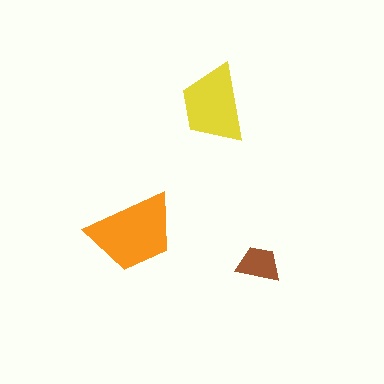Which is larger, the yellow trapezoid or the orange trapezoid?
The orange one.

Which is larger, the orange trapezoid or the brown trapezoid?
The orange one.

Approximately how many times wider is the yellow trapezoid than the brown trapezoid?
About 2 times wider.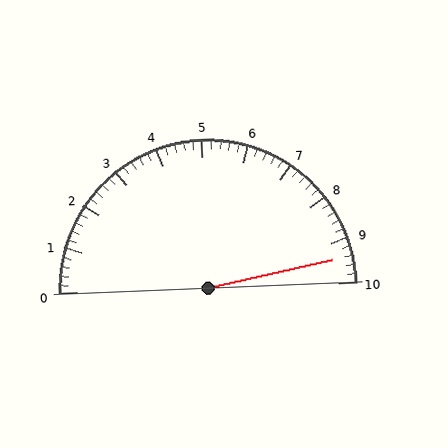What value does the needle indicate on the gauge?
The needle indicates approximately 9.4.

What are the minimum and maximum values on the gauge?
The gauge ranges from 0 to 10.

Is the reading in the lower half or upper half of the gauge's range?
The reading is in the upper half of the range (0 to 10).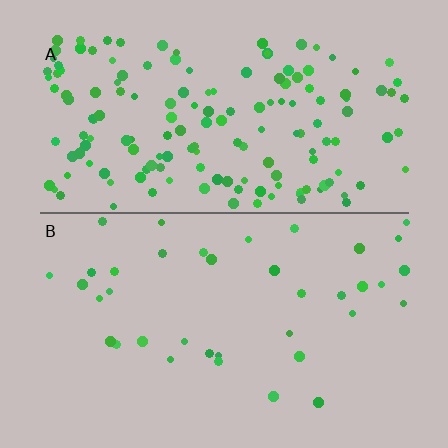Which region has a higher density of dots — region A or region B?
A (the top).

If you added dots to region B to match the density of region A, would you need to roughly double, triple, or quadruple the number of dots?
Approximately quadruple.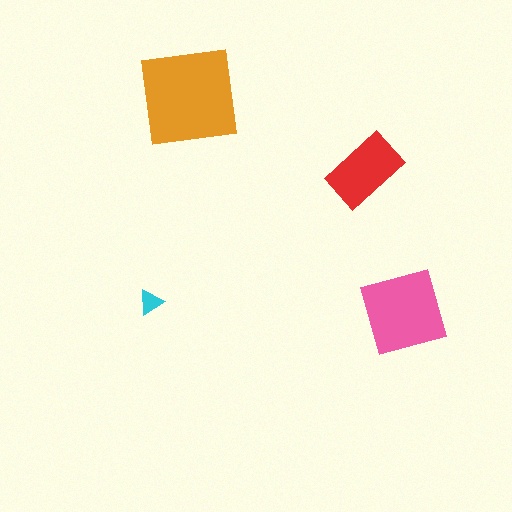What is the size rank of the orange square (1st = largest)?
1st.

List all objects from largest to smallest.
The orange square, the pink square, the red rectangle, the cyan triangle.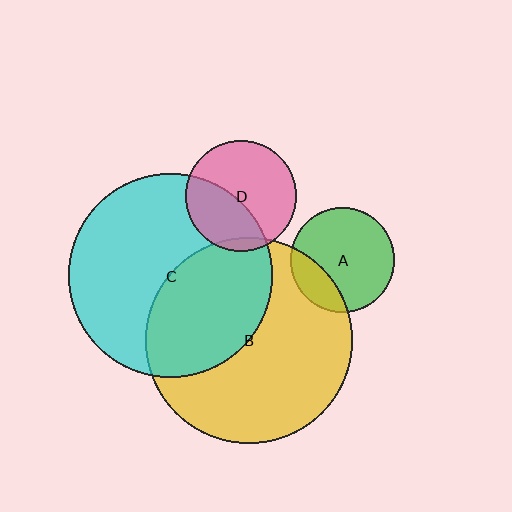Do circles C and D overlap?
Yes.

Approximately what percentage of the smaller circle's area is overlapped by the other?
Approximately 40%.